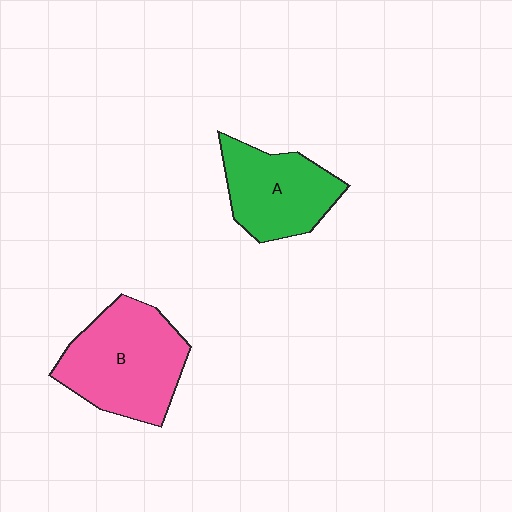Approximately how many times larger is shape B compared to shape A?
Approximately 1.3 times.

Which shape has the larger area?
Shape B (pink).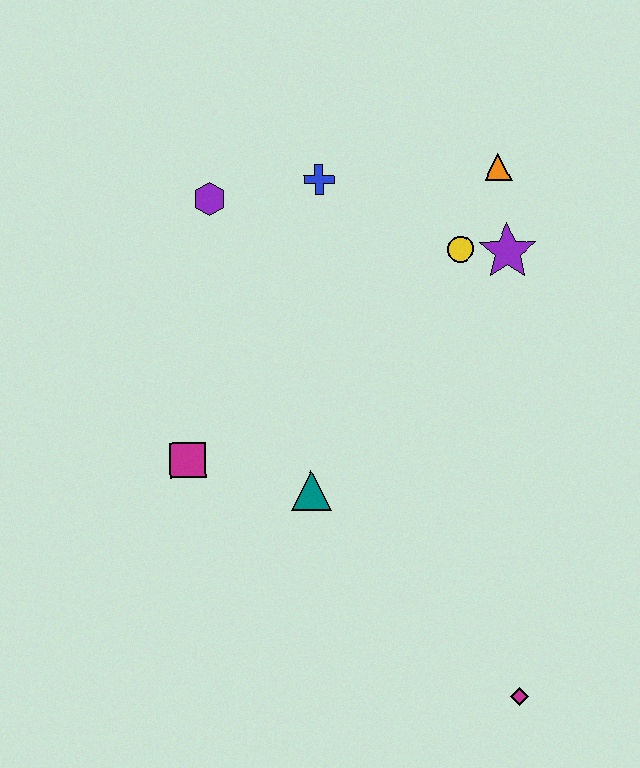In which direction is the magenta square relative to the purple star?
The magenta square is to the left of the purple star.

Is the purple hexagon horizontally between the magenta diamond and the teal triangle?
No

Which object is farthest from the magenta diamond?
The purple hexagon is farthest from the magenta diamond.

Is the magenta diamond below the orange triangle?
Yes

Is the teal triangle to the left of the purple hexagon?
No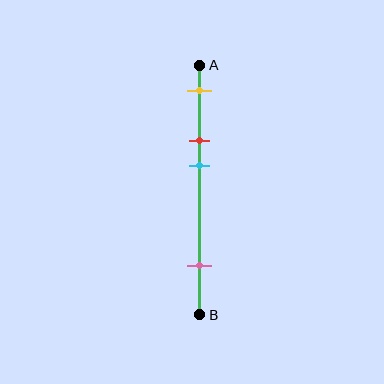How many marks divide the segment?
There are 4 marks dividing the segment.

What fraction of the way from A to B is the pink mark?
The pink mark is approximately 80% (0.8) of the way from A to B.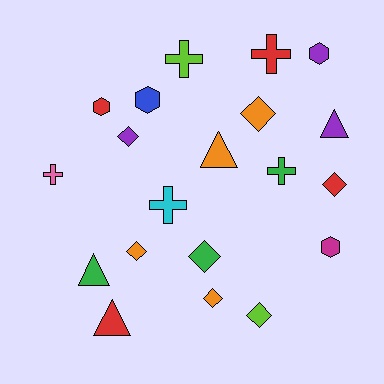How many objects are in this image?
There are 20 objects.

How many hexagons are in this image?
There are 4 hexagons.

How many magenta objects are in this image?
There is 1 magenta object.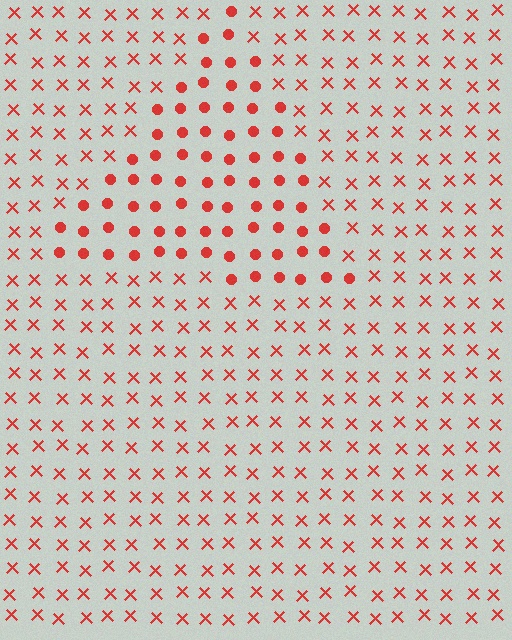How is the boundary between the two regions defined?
The boundary is defined by a change in element shape: circles inside vs. X marks outside. All elements share the same color and spacing.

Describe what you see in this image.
The image is filled with small red elements arranged in a uniform grid. A triangle-shaped region contains circles, while the surrounding area contains X marks. The boundary is defined purely by the change in element shape.